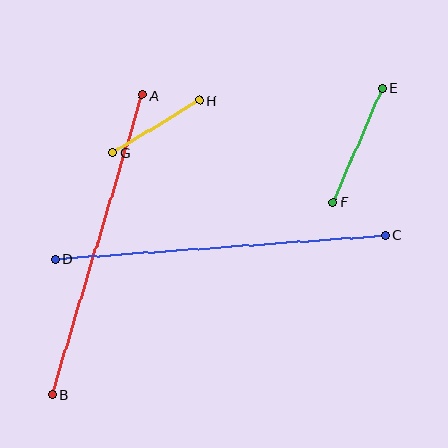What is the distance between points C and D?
The distance is approximately 330 pixels.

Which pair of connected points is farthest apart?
Points C and D are farthest apart.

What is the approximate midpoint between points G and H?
The midpoint is at approximately (156, 126) pixels.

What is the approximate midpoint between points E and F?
The midpoint is at approximately (358, 145) pixels.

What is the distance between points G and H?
The distance is approximately 101 pixels.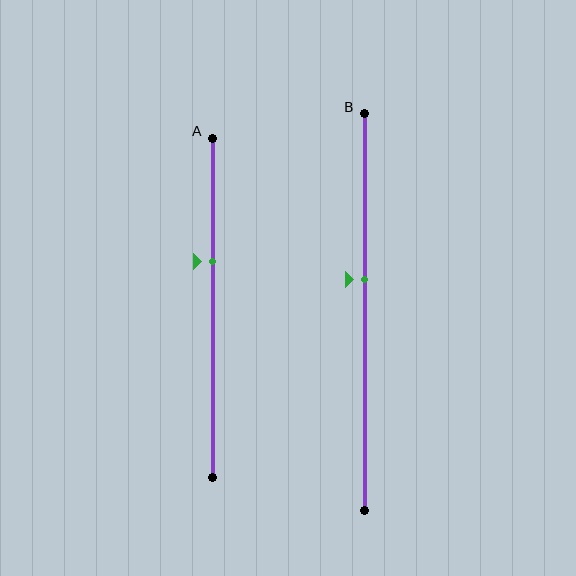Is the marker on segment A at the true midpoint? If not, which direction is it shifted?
No, the marker on segment A is shifted upward by about 14% of the segment length.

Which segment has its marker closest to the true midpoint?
Segment B has its marker closest to the true midpoint.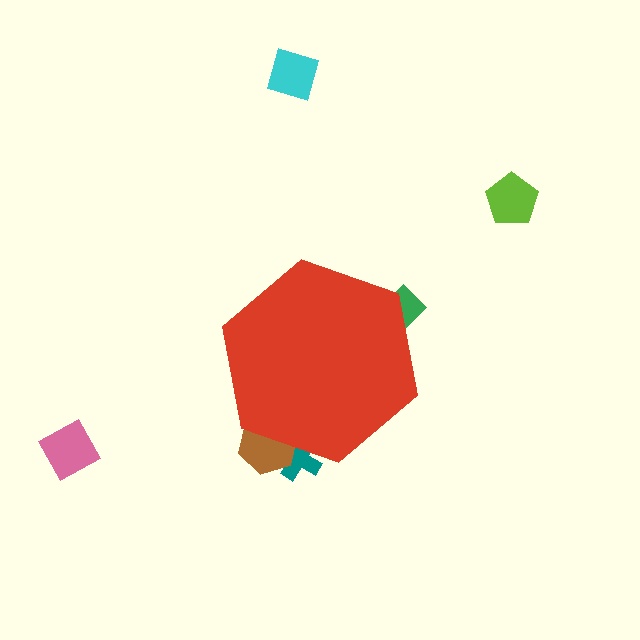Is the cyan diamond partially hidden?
No, the cyan diamond is fully visible.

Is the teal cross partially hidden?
Yes, the teal cross is partially hidden behind the red hexagon.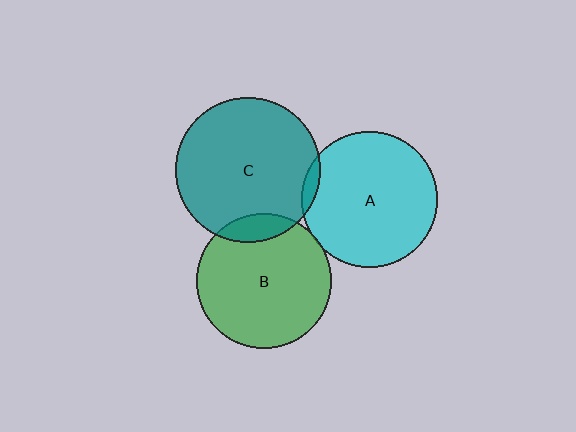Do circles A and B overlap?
Yes.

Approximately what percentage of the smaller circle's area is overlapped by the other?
Approximately 5%.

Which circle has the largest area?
Circle C (teal).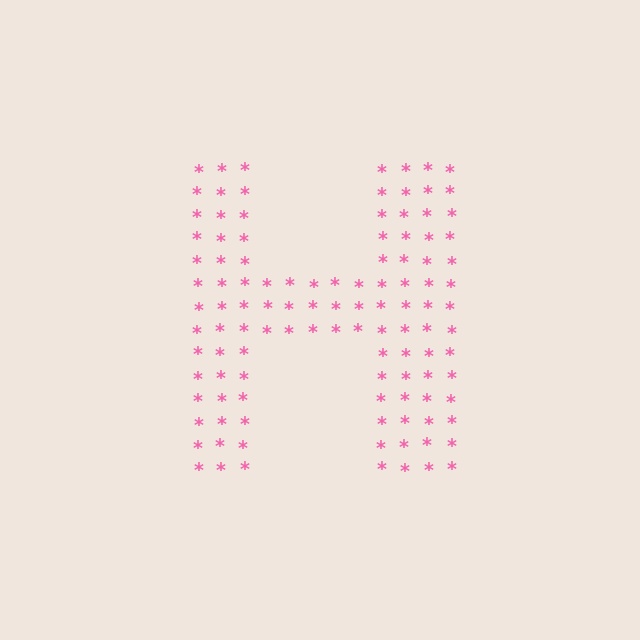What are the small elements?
The small elements are asterisks.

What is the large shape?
The large shape is the letter H.